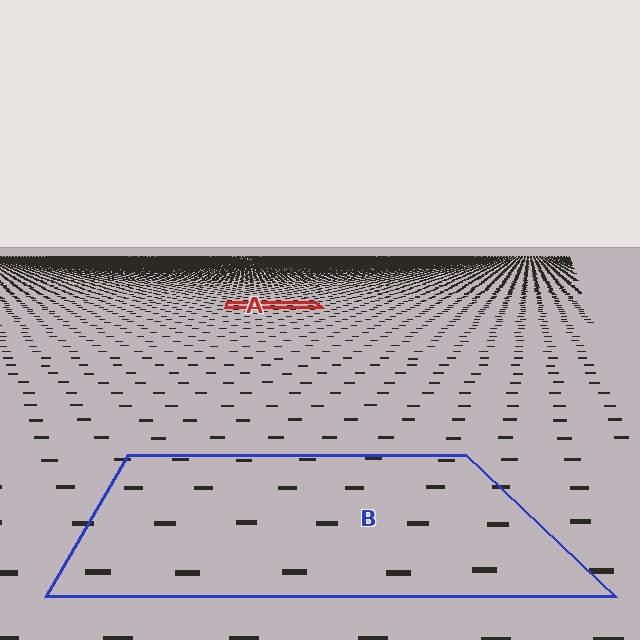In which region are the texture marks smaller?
The texture marks are smaller in region A, because it is farther away.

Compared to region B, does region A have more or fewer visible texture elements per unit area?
Region A has more texture elements per unit area — they are packed more densely because it is farther away.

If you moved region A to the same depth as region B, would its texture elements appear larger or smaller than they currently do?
They would appear larger. At a closer depth, the same texture elements are projected at a bigger on-screen size.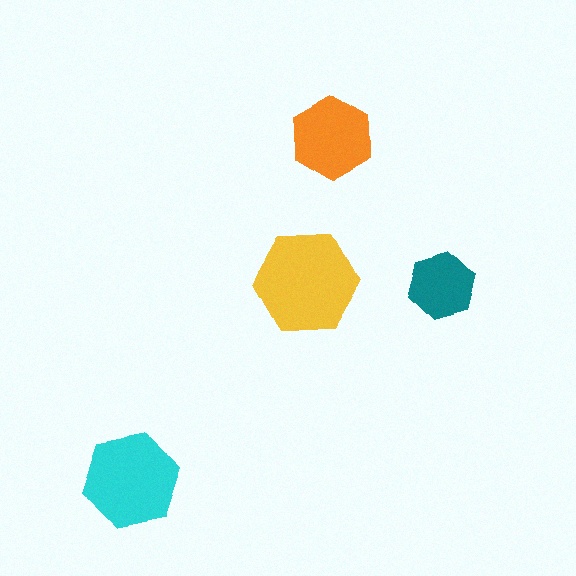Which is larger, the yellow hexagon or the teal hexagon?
The yellow one.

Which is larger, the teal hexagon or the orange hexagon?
The orange one.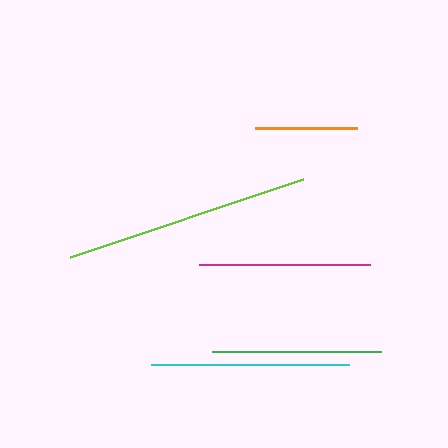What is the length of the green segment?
The green segment is approximately 168 pixels long.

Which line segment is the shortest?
The orange line is the shortest at approximately 101 pixels.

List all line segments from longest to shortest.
From longest to shortest: lime, cyan, magenta, green, orange.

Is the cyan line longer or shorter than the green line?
The cyan line is longer than the green line.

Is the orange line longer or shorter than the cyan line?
The cyan line is longer than the orange line.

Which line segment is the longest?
The lime line is the longest at approximately 246 pixels.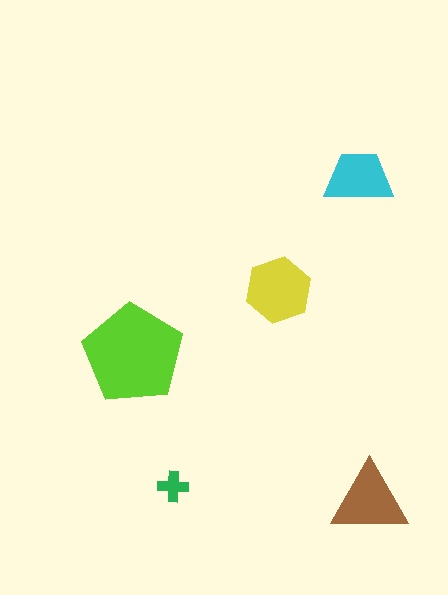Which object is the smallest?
The green cross.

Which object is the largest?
The lime pentagon.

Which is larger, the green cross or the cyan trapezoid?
The cyan trapezoid.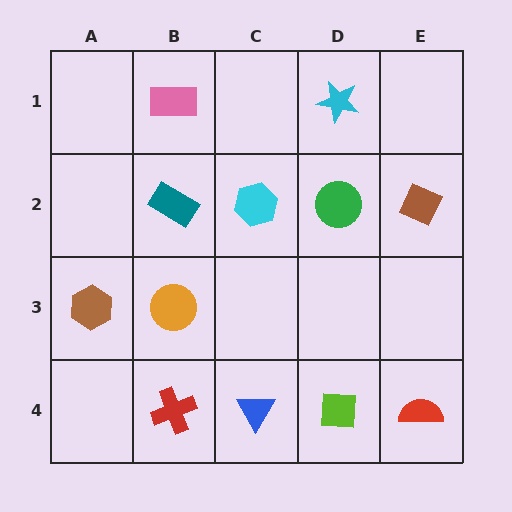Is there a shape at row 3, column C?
No, that cell is empty.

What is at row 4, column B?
A red cross.